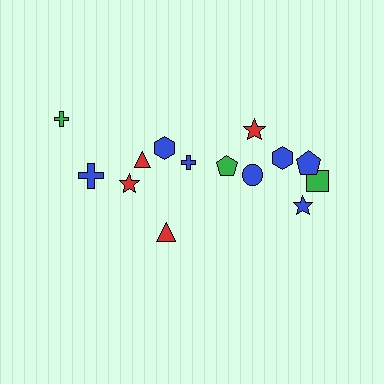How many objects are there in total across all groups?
There are 14 objects.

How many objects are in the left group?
There are 6 objects.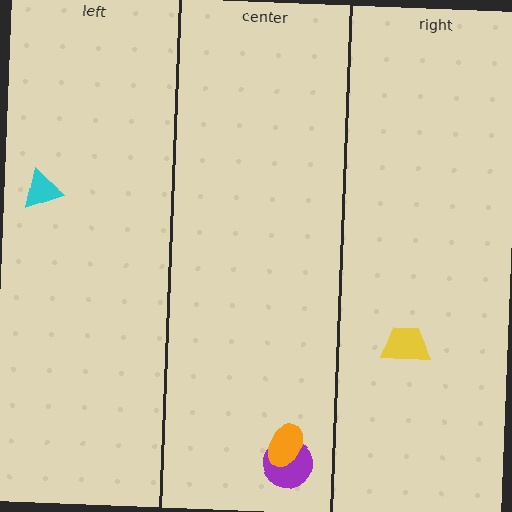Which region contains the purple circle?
The center region.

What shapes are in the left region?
The cyan triangle.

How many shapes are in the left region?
1.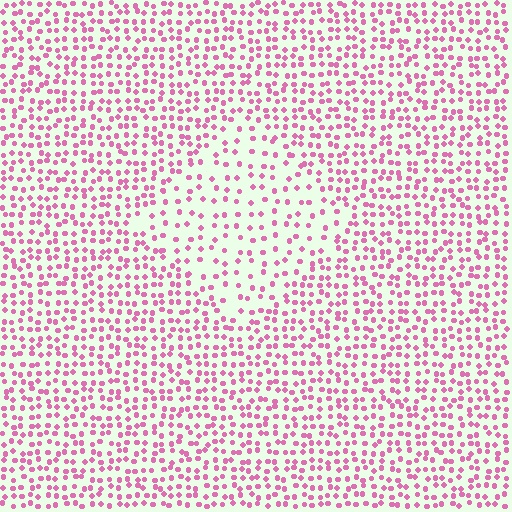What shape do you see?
I see a diamond.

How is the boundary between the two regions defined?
The boundary is defined by a change in element density (approximately 1.9x ratio). All elements are the same color, size, and shape.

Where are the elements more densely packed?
The elements are more densely packed outside the diamond boundary.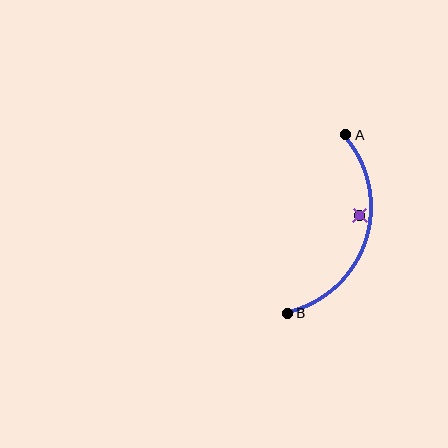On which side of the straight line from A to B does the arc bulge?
The arc bulges to the right of the straight line connecting A and B.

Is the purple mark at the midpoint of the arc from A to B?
No — the purple mark does not lie on the arc at all. It sits slightly inside the curve.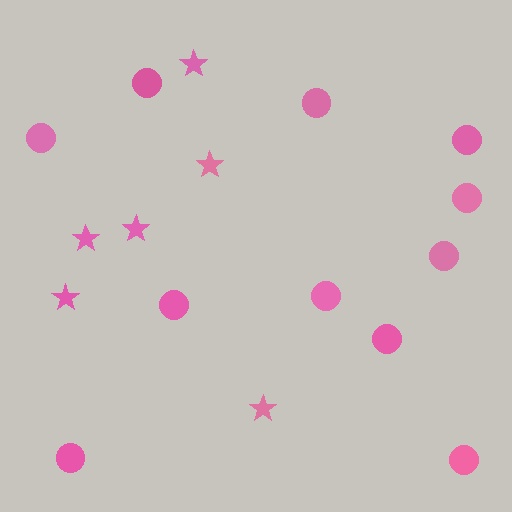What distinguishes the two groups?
There are 2 groups: one group of stars (6) and one group of circles (11).